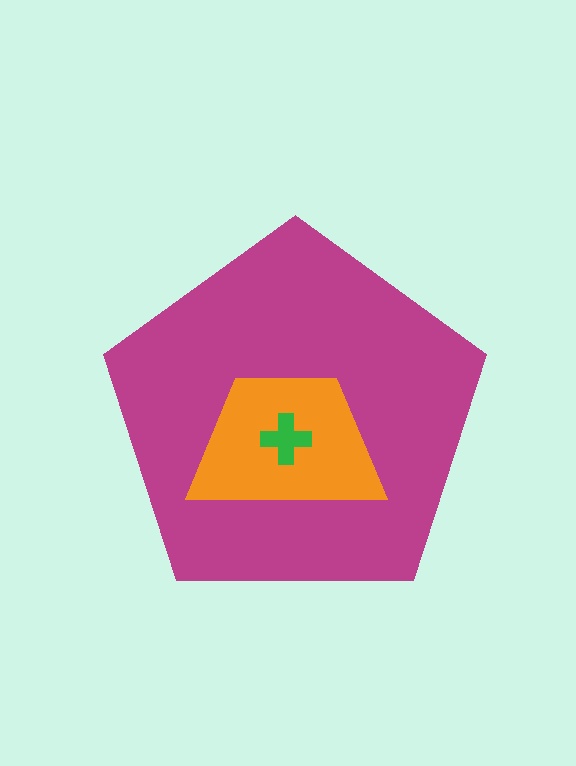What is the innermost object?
The green cross.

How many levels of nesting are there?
3.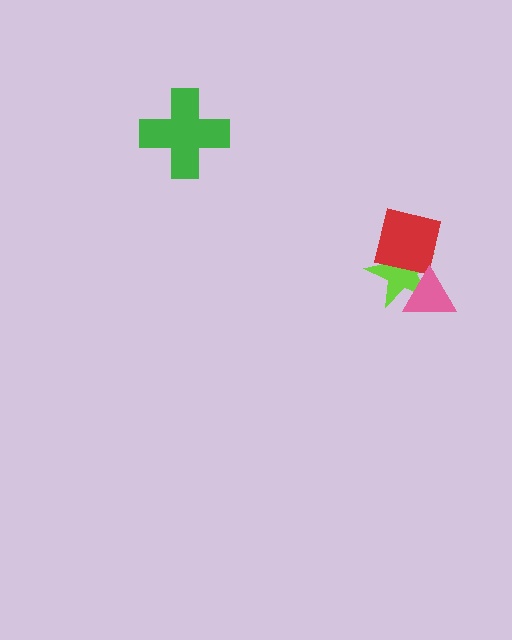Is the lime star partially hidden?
Yes, it is partially covered by another shape.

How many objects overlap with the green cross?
0 objects overlap with the green cross.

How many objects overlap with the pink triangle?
1 object overlaps with the pink triangle.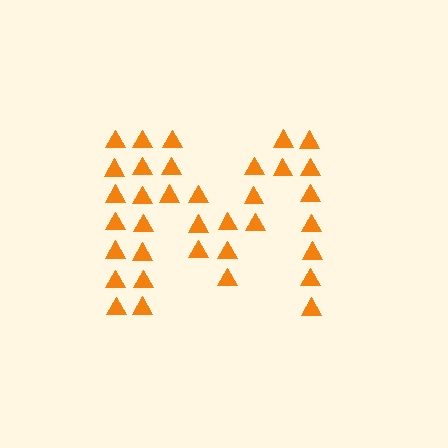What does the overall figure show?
The overall figure shows the letter M.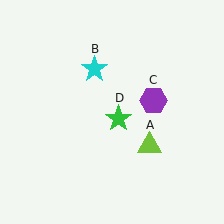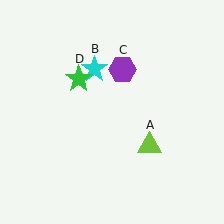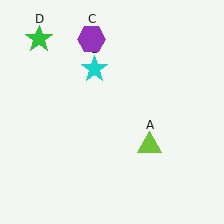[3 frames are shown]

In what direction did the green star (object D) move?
The green star (object D) moved up and to the left.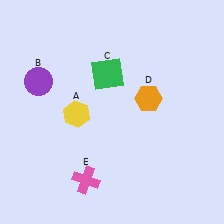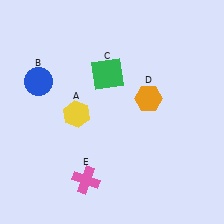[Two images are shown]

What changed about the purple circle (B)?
In Image 1, B is purple. In Image 2, it changed to blue.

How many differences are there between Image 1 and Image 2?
There is 1 difference between the two images.